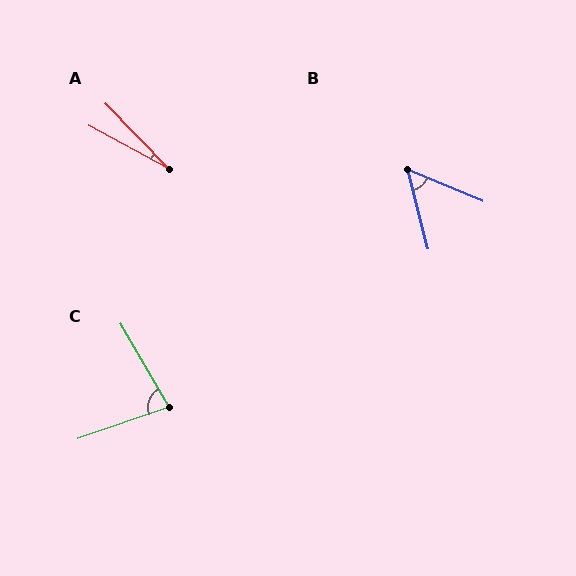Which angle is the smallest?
A, at approximately 17 degrees.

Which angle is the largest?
C, at approximately 79 degrees.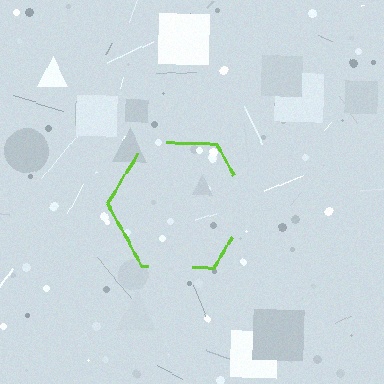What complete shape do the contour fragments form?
The contour fragments form a hexagon.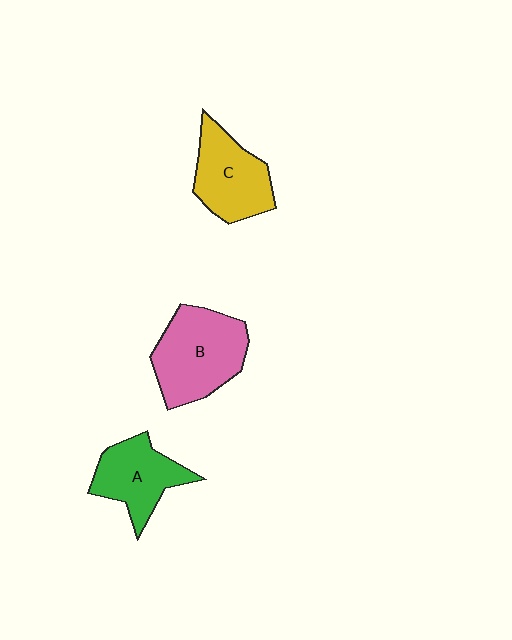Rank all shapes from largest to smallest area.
From largest to smallest: B (pink), C (yellow), A (green).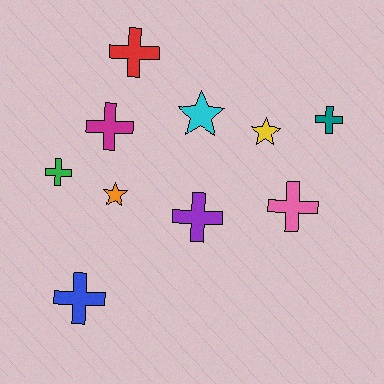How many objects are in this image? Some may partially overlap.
There are 10 objects.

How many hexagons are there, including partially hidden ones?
There are no hexagons.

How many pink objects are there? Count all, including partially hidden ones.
There is 1 pink object.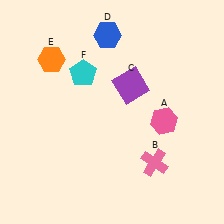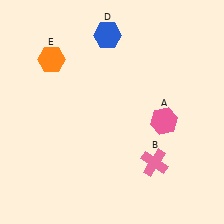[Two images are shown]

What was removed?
The cyan pentagon (F), the purple square (C) were removed in Image 2.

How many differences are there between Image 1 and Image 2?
There are 2 differences between the two images.